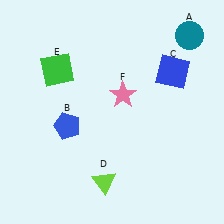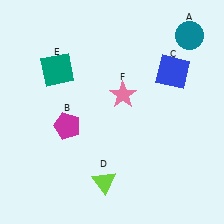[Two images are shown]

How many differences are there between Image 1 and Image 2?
There are 2 differences between the two images.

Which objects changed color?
B changed from blue to magenta. E changed from green to teal.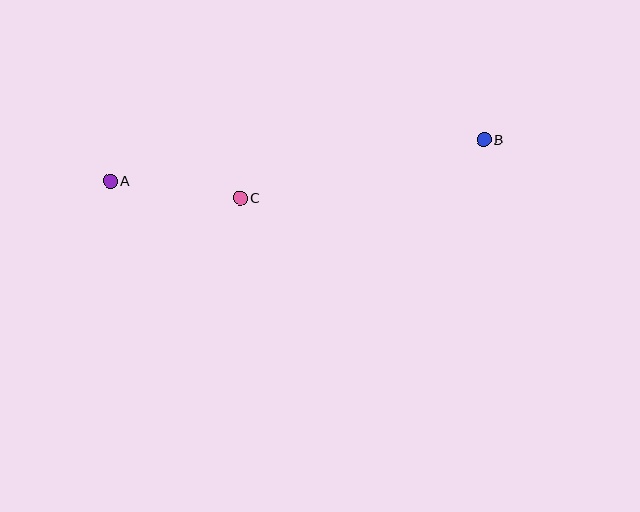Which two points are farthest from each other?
Points A and B are farthest from each other.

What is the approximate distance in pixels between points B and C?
The distance between B and C is approximately 251 pixels.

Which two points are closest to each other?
Points A and C are closest to each other.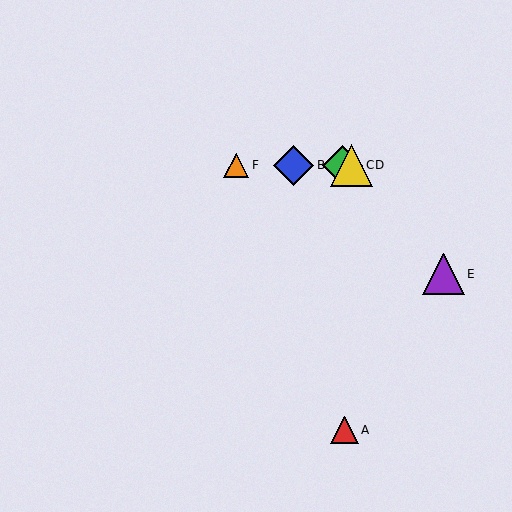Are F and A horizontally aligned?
No, F is at y≈165 and A is at y≈430.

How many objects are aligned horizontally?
4 objects (B, C, D, F) are aligned horizontally.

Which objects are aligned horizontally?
Objects B, C, D, F are aligned horizontally.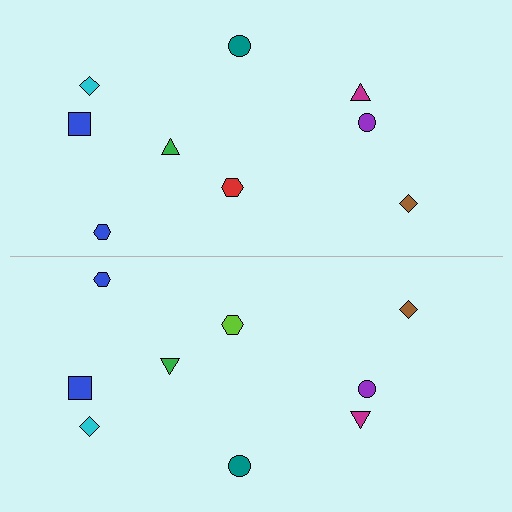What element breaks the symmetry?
The lime hexagon on the bottom side breaks the symmetry — its mirror counterpart is red.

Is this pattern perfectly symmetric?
No, the pattern is not perfectly symmetric. The lime hexagon on the bottom side breaks the symmetry — its mirror counterpart is red.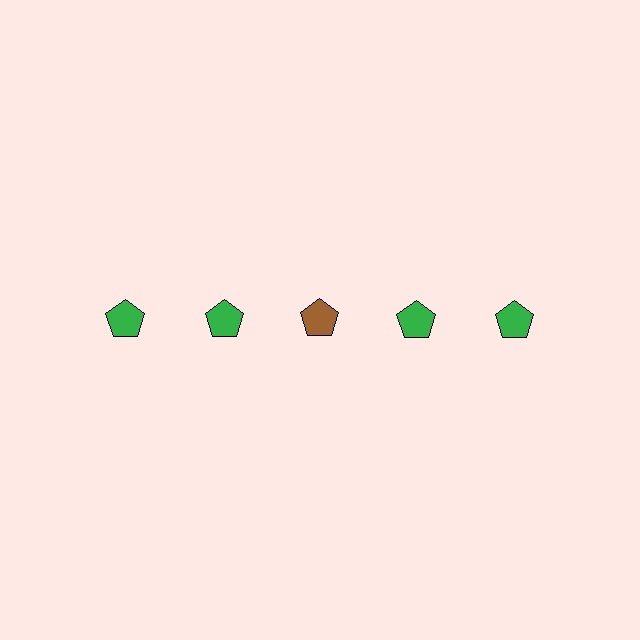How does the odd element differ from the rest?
It has a different color: brown instead of green.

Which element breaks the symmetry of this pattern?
The brown pentagon in the top row, center column breaks the symmetry. All other shapes are green pentagons.